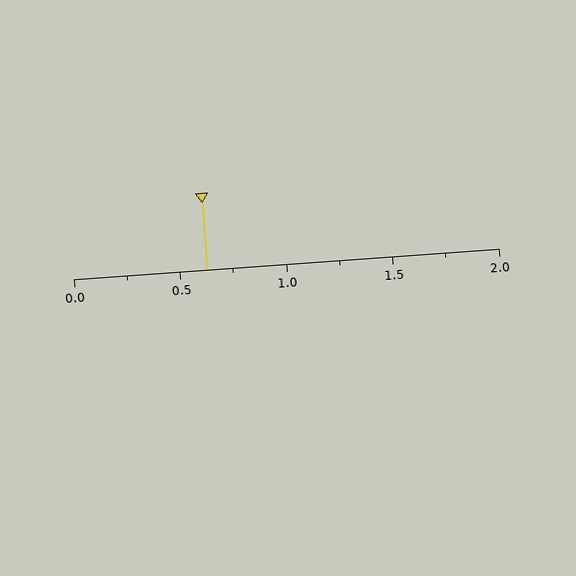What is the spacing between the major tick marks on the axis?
The major ticks are spaced 0.5 apart.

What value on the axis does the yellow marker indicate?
The marker indicates approximately 0.62.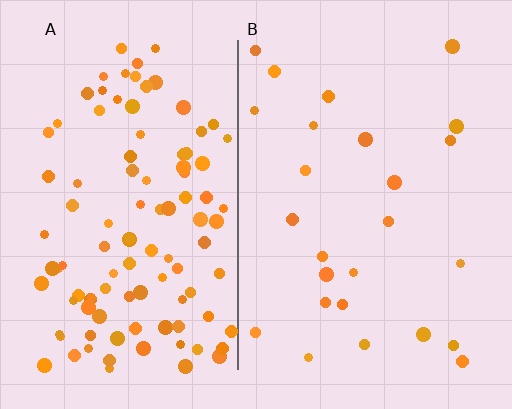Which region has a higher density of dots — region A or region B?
A (the left).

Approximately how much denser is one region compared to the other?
Approximately 4.2× — region A over region B.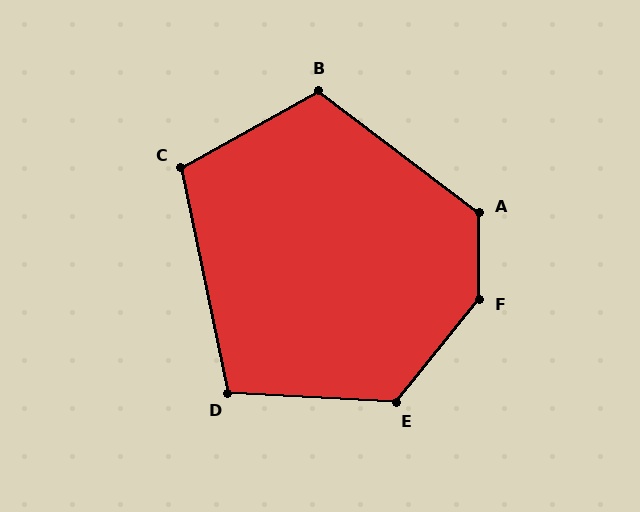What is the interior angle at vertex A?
Approximately 127 degrees (obtuse).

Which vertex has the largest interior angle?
F, at approximately 141 degrees.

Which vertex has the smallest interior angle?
D, at approximately 105 degrees.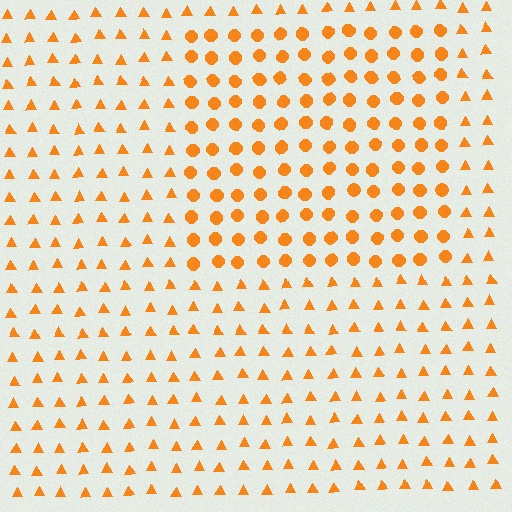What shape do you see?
I see a rectangle.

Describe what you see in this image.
The image is filled with small orange elements arranged in a uniform grid. A rectangle-shaped region contains circles, while the surrounding area contains triangles. The boundary is defined purely by the change in element shape.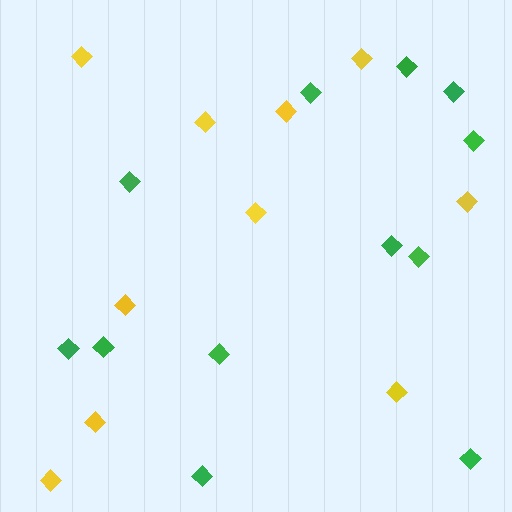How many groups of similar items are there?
There are 2 groups: one group of yellow diamonds (10) and one group of green diamonds (12).